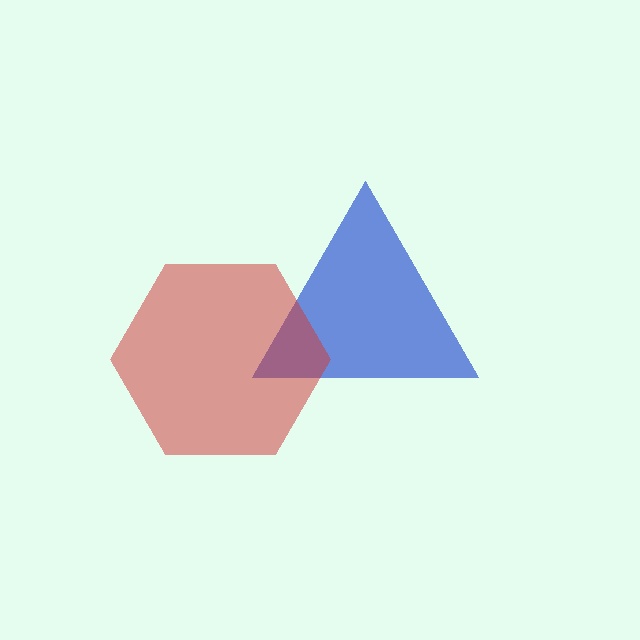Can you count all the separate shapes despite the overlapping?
Yes, there are 2 separate shapes.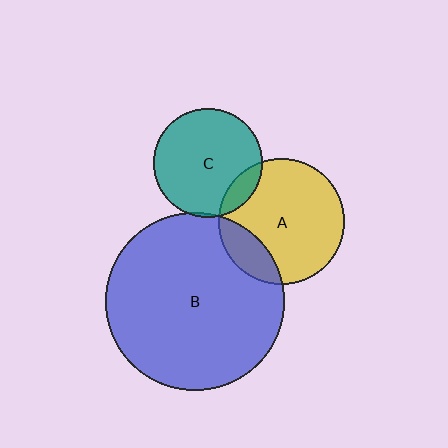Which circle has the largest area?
Circle B (blue).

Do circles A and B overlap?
Yes.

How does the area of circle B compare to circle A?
Approximately 2.0 times.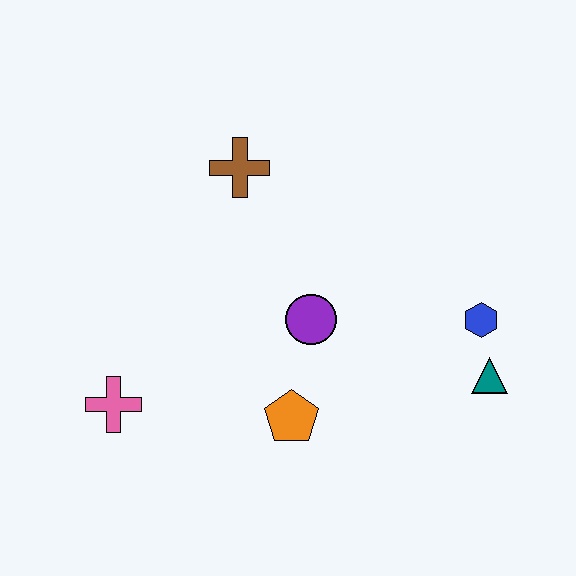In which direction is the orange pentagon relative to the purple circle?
The orange pentagon is below the purple circle.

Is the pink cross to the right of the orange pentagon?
No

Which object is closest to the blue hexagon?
The teal triangle is closest to the blue hexagon.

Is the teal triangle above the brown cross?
No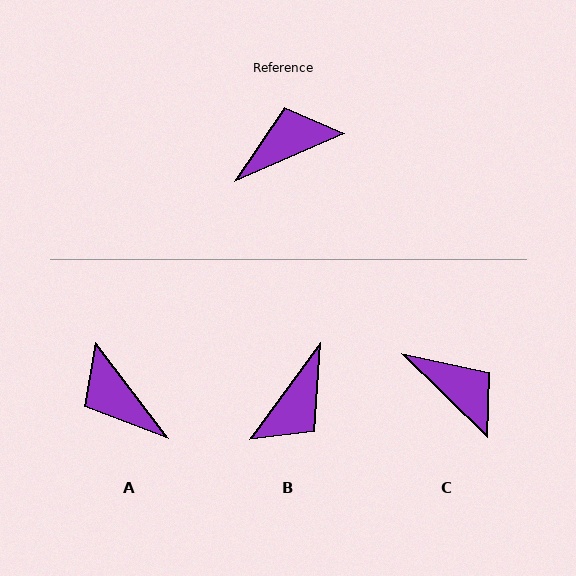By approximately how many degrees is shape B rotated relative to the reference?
Approximately 150 degrees clockwise.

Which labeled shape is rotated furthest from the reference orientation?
B, about 150 degrees away.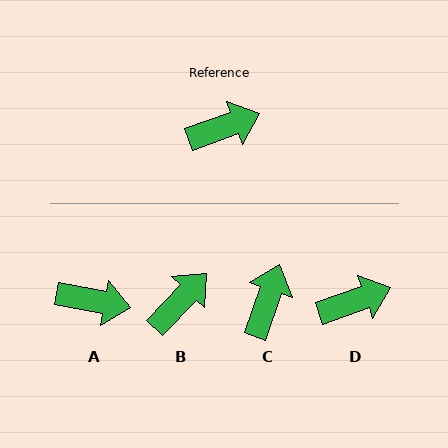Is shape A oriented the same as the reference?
No, it is off by about 31 degrees.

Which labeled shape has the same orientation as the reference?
D.